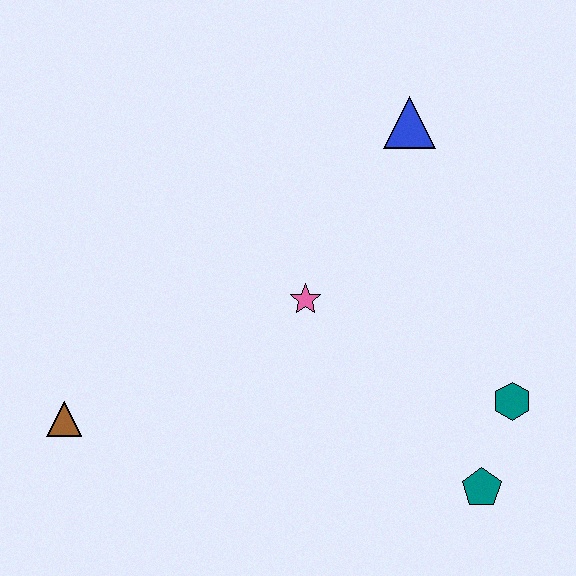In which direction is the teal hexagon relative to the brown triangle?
The teal hexagon is to the right of the brown triangle.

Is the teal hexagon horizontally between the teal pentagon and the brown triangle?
No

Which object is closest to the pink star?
The blue triangle is closest to the pink star.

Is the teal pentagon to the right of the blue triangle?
Yes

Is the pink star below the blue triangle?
Yes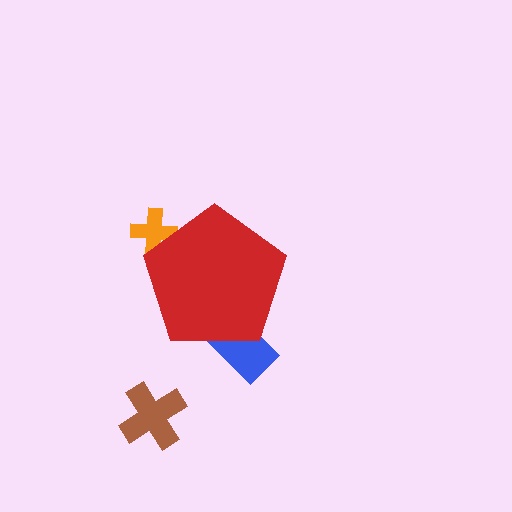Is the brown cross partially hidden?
No, the brown cross is fully visible.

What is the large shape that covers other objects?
A red pentagon.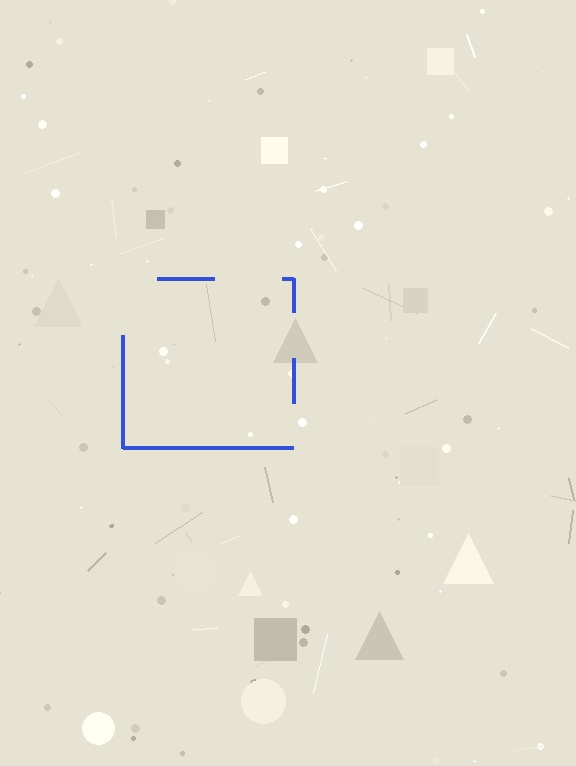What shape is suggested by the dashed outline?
The dashed outline suggests a square.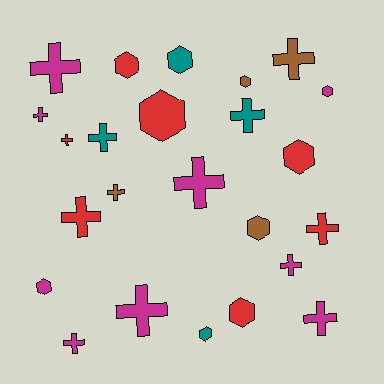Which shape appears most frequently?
Cross, with 14 objects.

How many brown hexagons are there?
There are 2 brown hexagons.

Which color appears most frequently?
Magenta, with 9 objects.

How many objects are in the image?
There are 24 objects.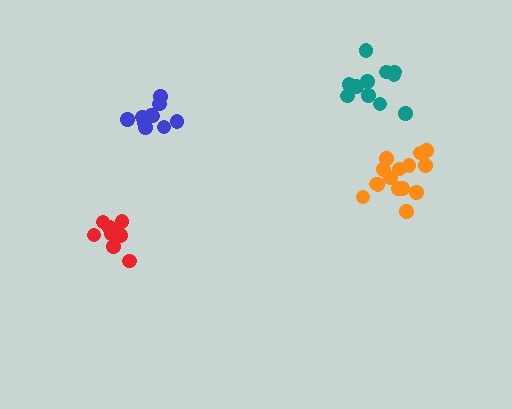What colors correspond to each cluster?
The clusters are colored: orange, blue, red, teal.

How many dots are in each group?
Group 1: 15 dots, Group 2: 10 dots, Group 3: 10 dots, Group 4: 11 dots (46 total).